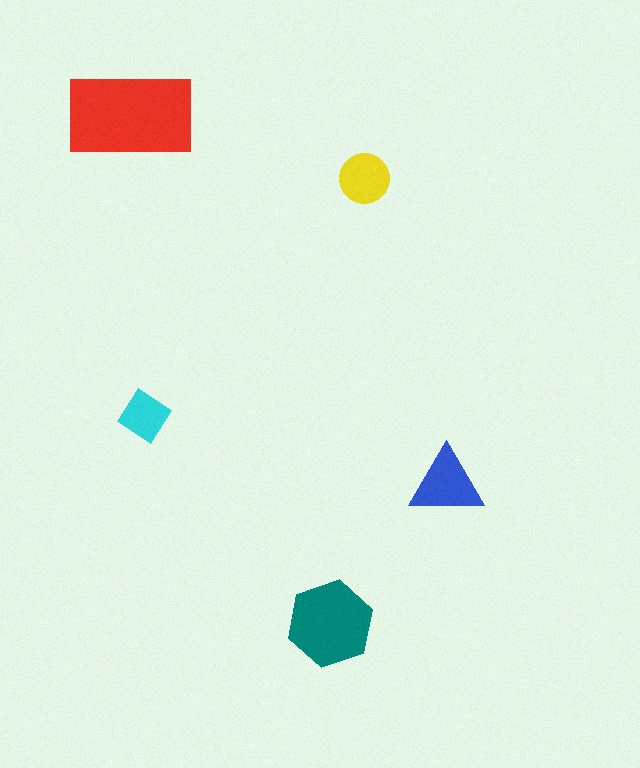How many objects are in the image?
There are 5 objects in the image.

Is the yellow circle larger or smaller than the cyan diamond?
Larger.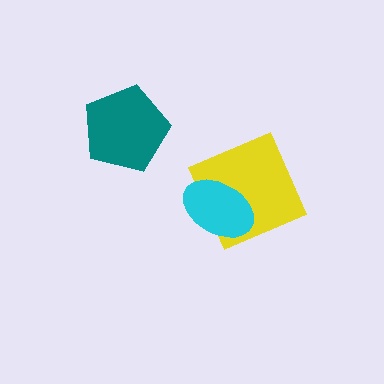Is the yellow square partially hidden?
Yes, it is partially covered by another shape.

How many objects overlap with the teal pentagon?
0 objects overlap with the teal pentagon.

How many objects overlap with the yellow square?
1 object overlaps with the yellow square.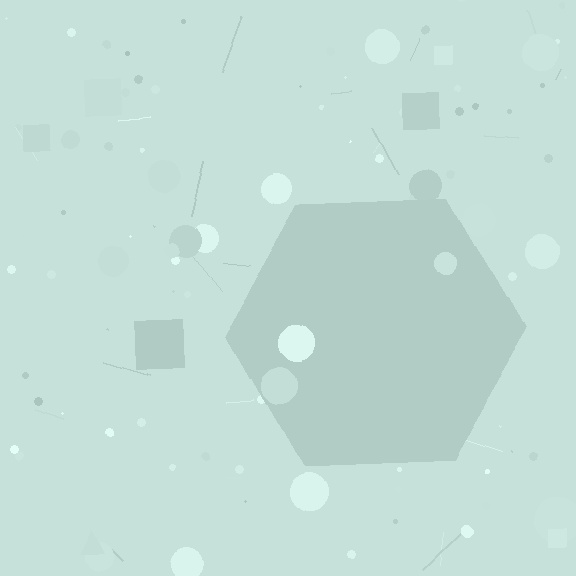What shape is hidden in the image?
A hexagon is hidden in the image.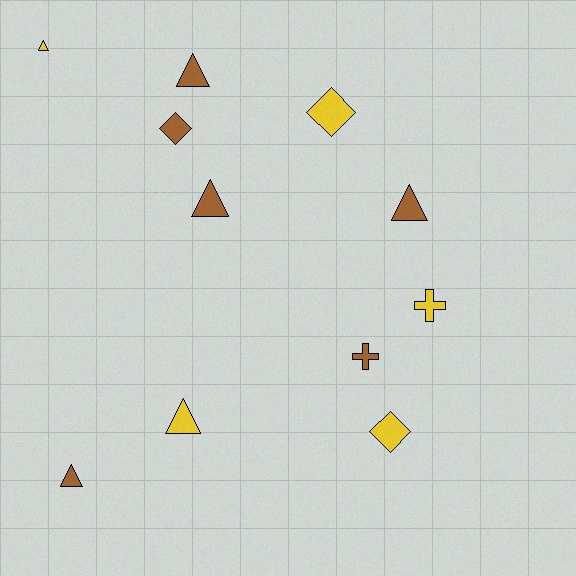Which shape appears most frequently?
Triangle, with 6 objects.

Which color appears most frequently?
Brown, with 6 objects.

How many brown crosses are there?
There is 1 brown cross.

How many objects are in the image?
There are 11 objects.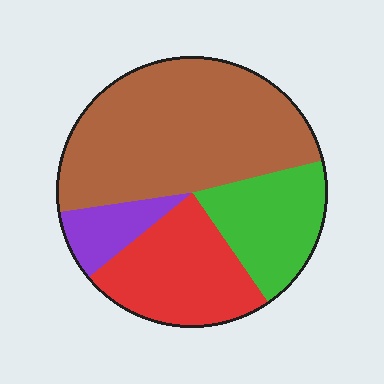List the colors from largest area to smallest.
From largest to smallest: brown, red, green, purple.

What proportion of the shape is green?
Green takes up about one fifth (1/5) of the shape.